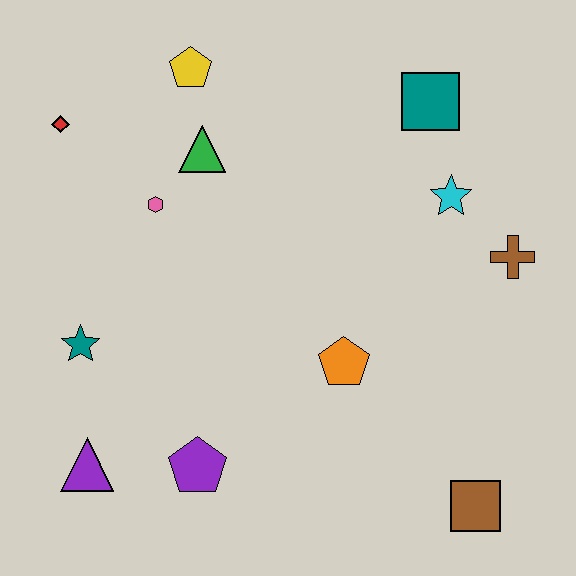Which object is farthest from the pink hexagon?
The brown square is farthest from the pink hexagon.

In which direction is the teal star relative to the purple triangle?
The teal star is above the purple triangle.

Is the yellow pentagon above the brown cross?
Yes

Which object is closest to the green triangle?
The pink hexagon is closest to the green triangle.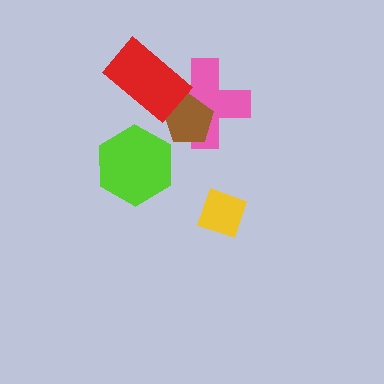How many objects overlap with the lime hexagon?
0 objects overlap with the lime hexagon.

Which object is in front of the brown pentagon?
The red rectangle is in front of the brown pentagon.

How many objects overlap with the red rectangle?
2 objects overlap with the red rectangle.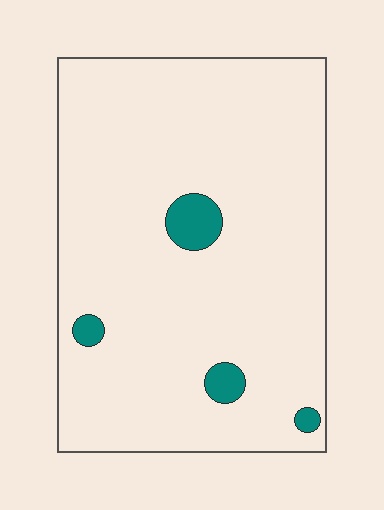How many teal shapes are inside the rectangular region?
4.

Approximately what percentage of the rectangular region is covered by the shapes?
Approximately 5%.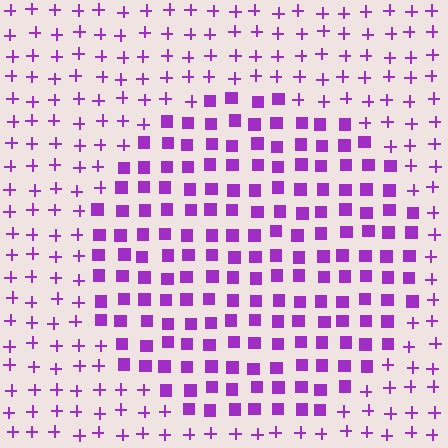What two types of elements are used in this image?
The image uses squares inside the circle region and plus signs outside it.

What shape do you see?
I see a circle.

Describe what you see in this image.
The image is filled with small purple elements arranged in a uniform grid. A circle-shaped region contains squares, while the surrounding area contains plus signs. The boundary is defined purely by the change in element shape.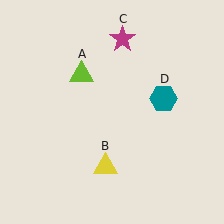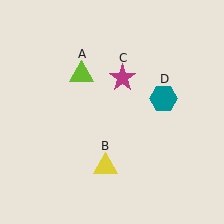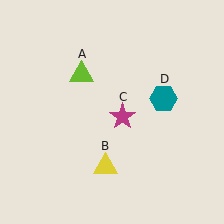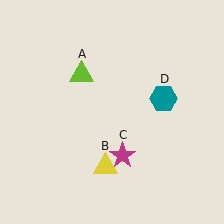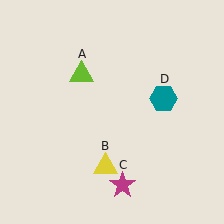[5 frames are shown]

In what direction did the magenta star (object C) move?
The magenta star (object C) moved down.